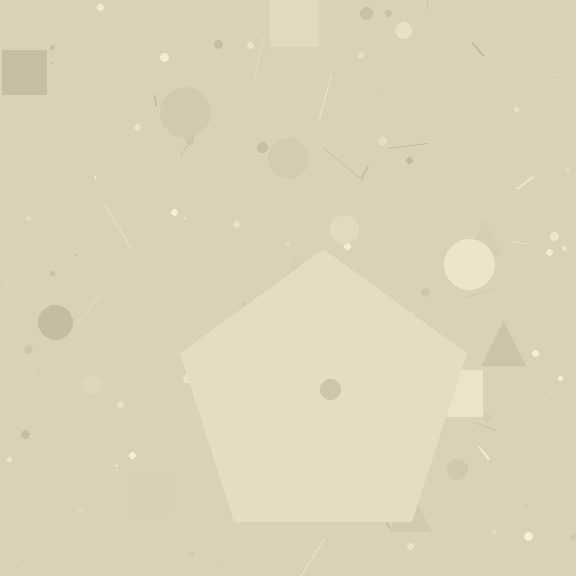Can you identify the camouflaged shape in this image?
The camouflaged shape is a pentagon.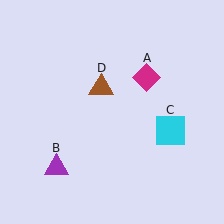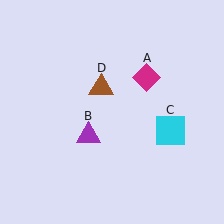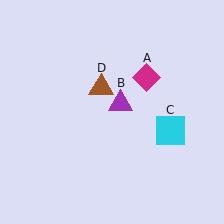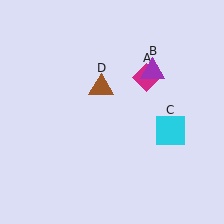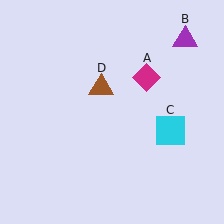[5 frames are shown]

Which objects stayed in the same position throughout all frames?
Magenta diamond (object A) and cyan square (object C) and brown triangle (object D) remained stationary.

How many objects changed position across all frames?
1 object changed position: purple triangle (object B).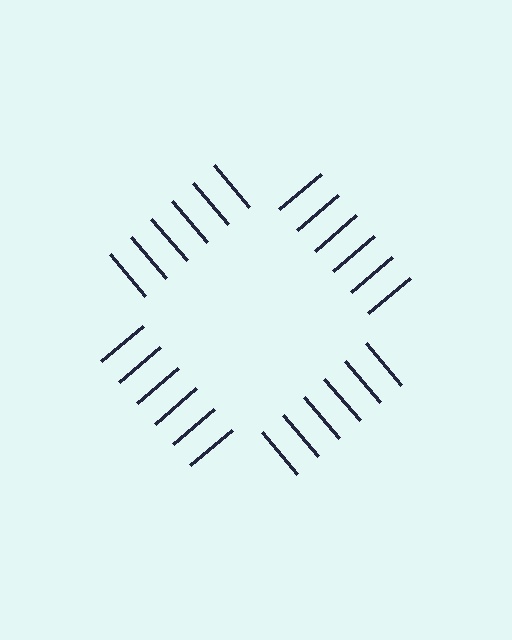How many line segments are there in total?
24 — 6 along each of the 4 edges.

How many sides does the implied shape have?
4 sides — the line-ends trace a square.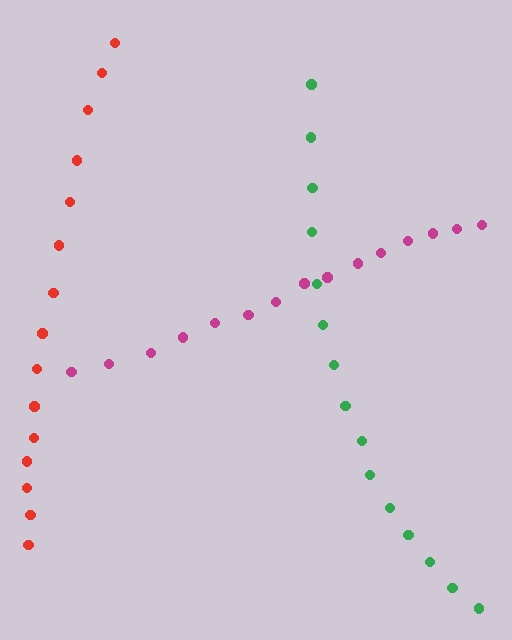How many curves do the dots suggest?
There are 3 distinct paths.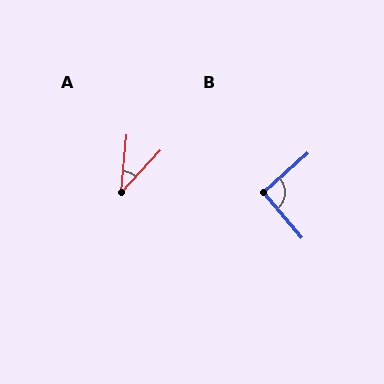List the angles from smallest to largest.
A (38°), B (91°).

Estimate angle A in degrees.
Approximately 38 degrees.